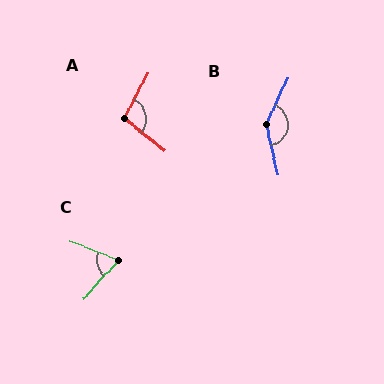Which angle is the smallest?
C, at approximately 68 degrees.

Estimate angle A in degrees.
Approximately 102 degrees.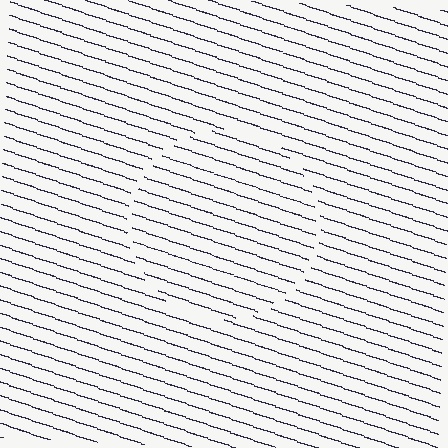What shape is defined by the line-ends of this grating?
An illusory circle. The interior of the shape contains the same grating, shifted by half a period — the contour is defined by the phase discontinuity where line-ends from the inner and outer gratings abut.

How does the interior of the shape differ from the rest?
The interior of the shape contains the same grating, shifted by half a period — the contour is defined by the phase discontinuity where line-ends from the inner and outer gratings abut.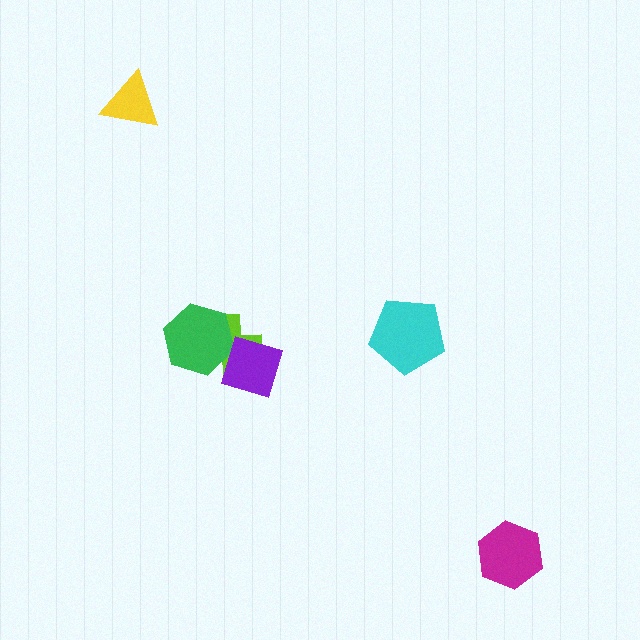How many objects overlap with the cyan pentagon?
0 objects overlap with the cyan pentagon.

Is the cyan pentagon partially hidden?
No, no other shape covers it.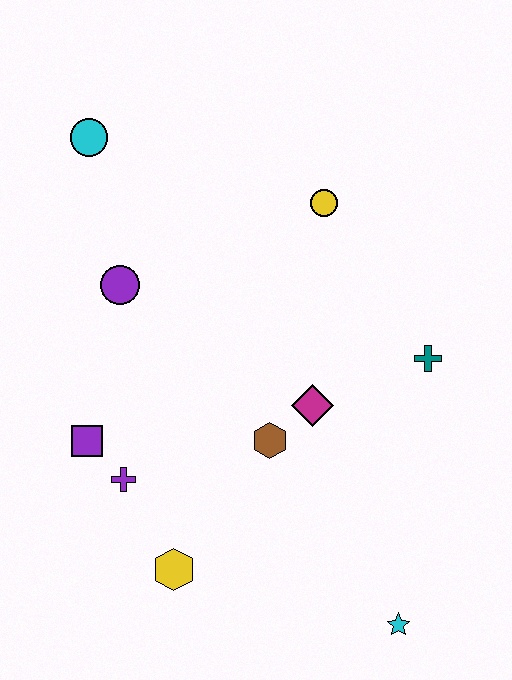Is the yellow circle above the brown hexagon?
Yes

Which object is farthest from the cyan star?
The cyan circle is farthest from the cyan star.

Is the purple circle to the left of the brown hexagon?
Yes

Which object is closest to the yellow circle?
The teal cross is closest to the yellow circle.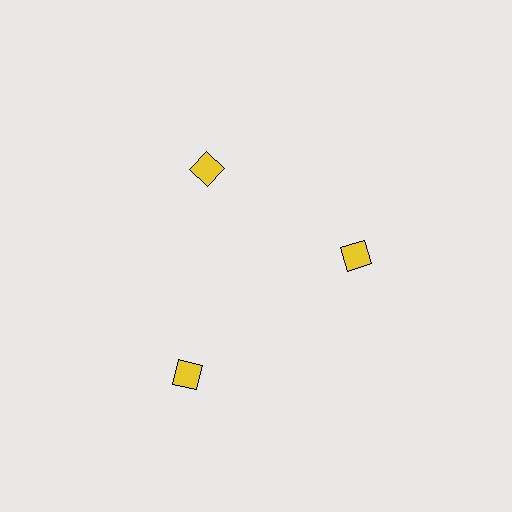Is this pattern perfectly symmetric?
No. The 3 yellow diamonds are arranged in a ring, but one element near the 7 o'clock position is pushed outward from the center, breaking the 3-fold rotational symmetry.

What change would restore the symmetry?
The symmetry would be restored by moving it inward, back onto the ring so that all 3 diamonds sit at equal angles and equal distance from the center.